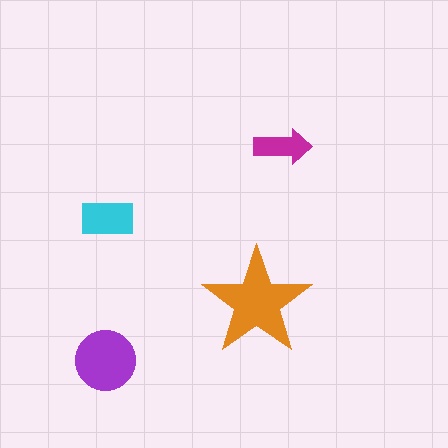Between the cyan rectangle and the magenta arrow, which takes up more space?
The cyan rectangle.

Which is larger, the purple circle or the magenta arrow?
The purple circle.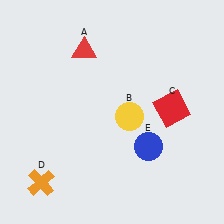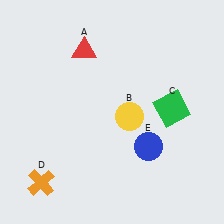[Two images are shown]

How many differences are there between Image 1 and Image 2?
There is 1 difference between the two images.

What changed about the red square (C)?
In Image 1, C is red. In Image 2, it changed to green.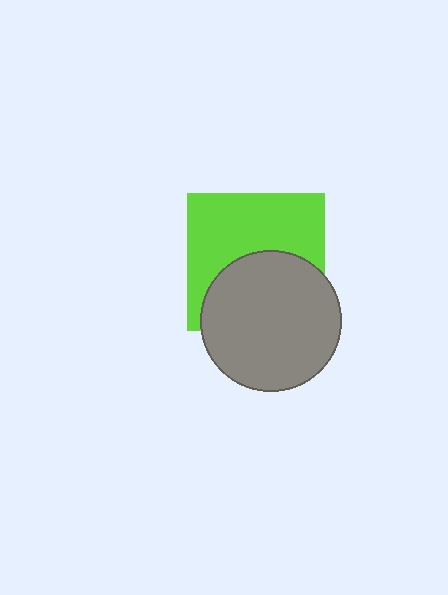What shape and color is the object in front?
The object in front is a gray circle.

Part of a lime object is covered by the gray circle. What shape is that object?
It is a square.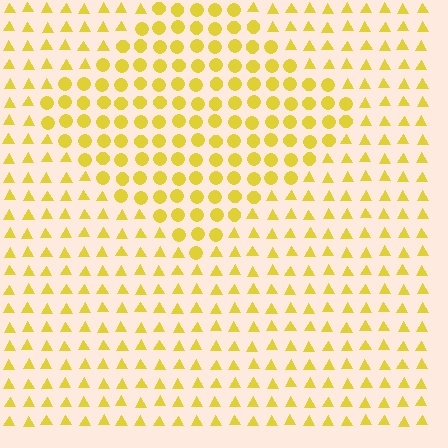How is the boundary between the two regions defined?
The boundary is defined by a change in element shape: circles inside vs. triangles outside. All elements share the same color and spacing.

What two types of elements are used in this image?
The image uses circles inside the diamond region and triangles outside it.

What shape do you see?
I see a diamond.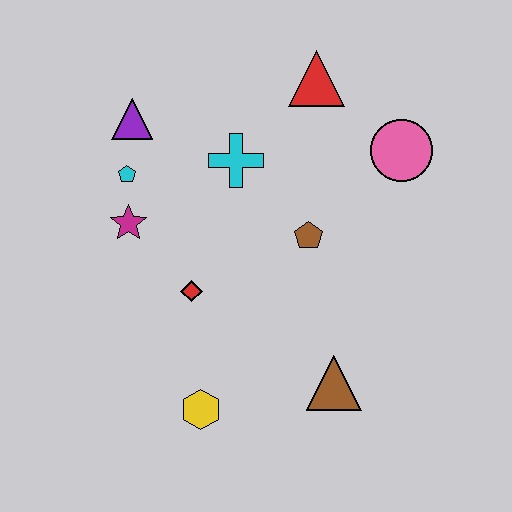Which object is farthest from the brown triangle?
The purple triangle is farthest from the brown triangle.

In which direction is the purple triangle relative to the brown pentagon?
The purple triangle is to the left of the brown pentagon.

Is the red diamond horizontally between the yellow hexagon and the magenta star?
Yes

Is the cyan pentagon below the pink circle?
Yes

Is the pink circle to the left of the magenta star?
No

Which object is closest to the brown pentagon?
The cyan cross is closest to the brown pentagon.